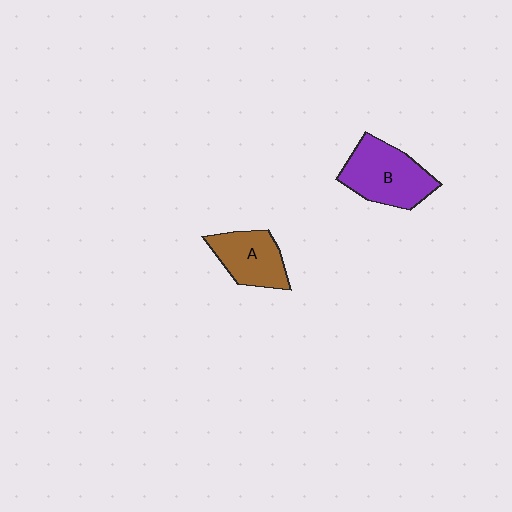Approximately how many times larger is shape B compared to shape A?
Approximately 1.3 times.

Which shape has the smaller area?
Shape A (brown).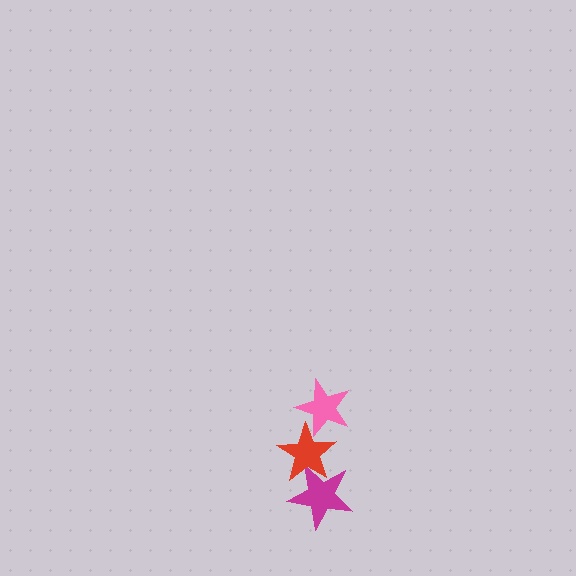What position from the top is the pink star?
The pink star is 1st from the top.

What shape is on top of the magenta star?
The red star is on top of the magenta star.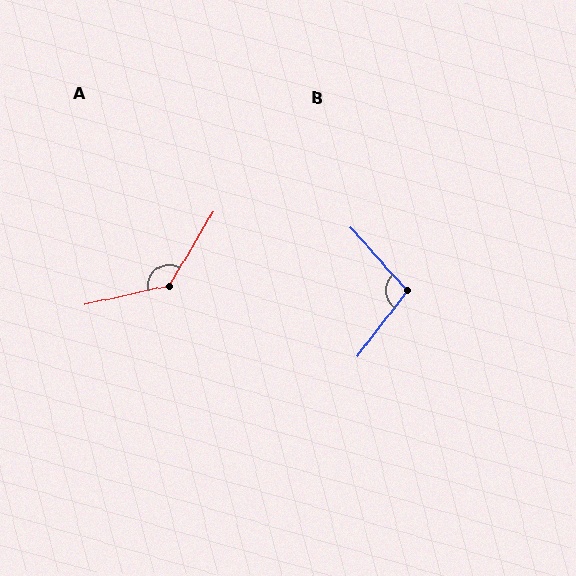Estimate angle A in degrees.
Approximately 134 degrees.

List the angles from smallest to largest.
B (101°), A (134°).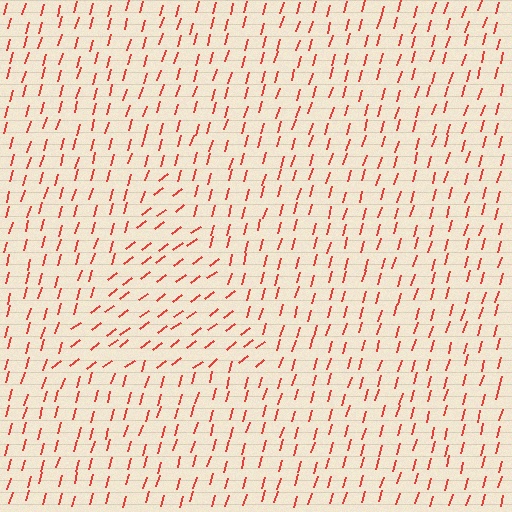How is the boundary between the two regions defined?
The boundary is defined purely by a change in line orientation (approximately 37 degrees difference). All lines are the same color and thickness.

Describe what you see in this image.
The image is filled with small red line segments. A triangle region in the image has lines oriented differently from the surrounding lines, creating a visible texture boundary.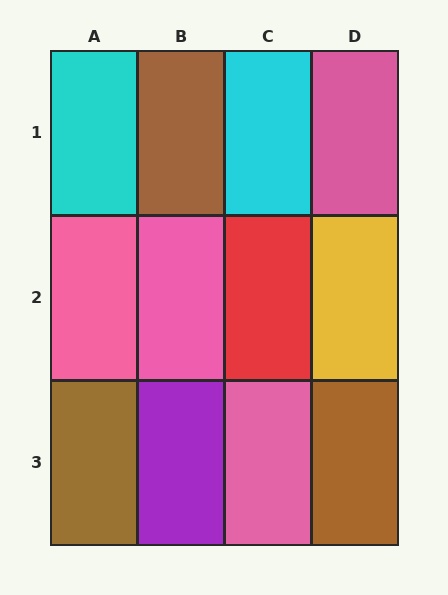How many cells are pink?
4 cells are pink.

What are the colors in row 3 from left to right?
Brown, purple, pink, brown.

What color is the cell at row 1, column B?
Brown.